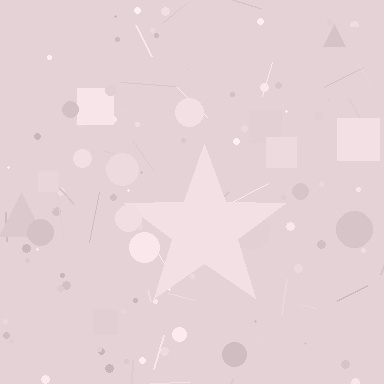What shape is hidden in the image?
A star is hidden in the image.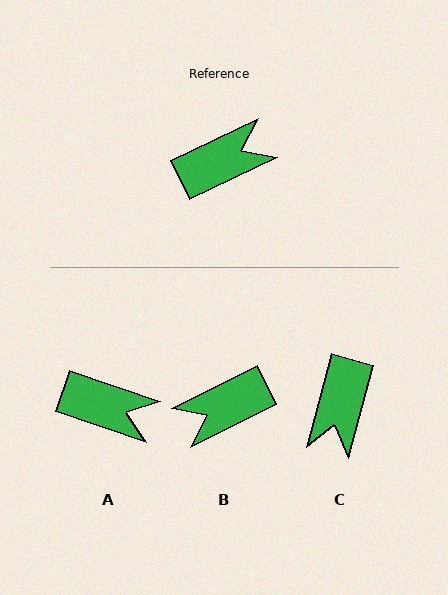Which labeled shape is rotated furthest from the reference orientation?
B, about 179 degrees away.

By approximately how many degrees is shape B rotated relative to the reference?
Approximately 179 degrees clockwise.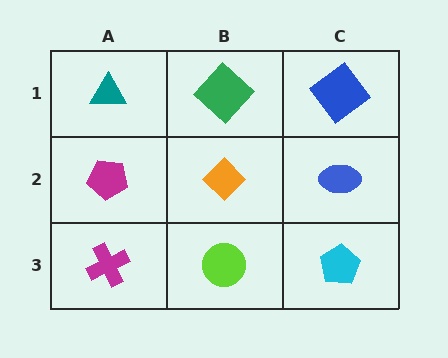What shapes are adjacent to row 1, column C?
A blue ellipse (row 2, column C), a green diamond (row 1, column B).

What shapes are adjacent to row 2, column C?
A blue diamond (row 1, column C), a cyan pentagon (row 3, column C), an orange diamond (row 2, column B).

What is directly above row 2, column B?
A green diamond.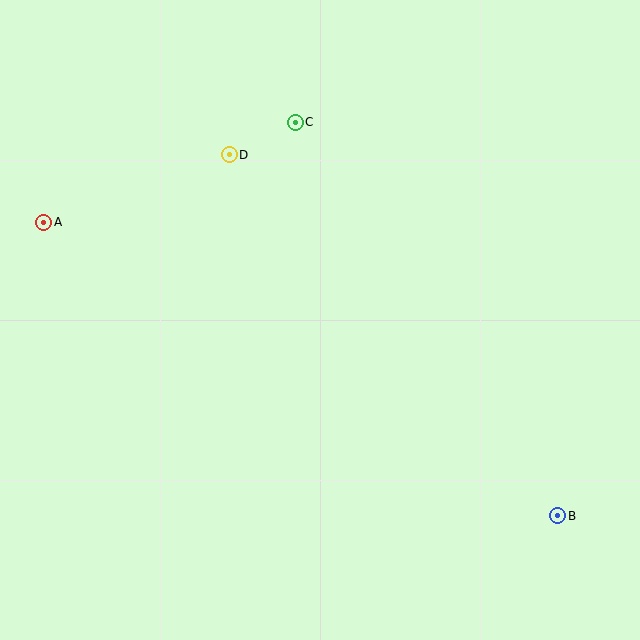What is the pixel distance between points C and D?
The distance between C and D is 74 pixels.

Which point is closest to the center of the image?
Point D at (229, 155) is closest to the center.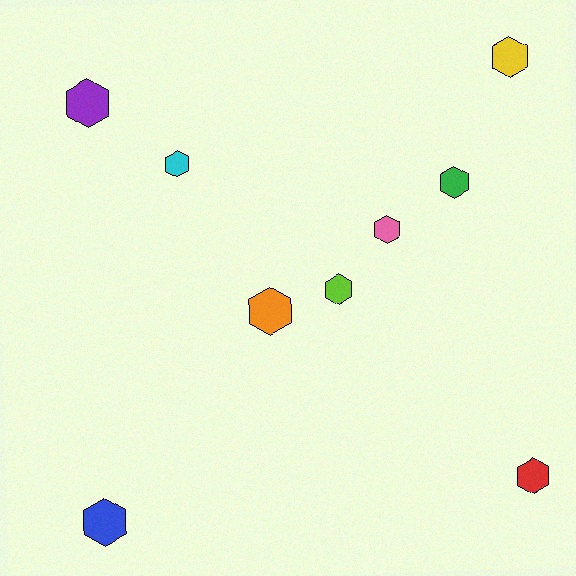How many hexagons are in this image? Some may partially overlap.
There are 9 hexagons.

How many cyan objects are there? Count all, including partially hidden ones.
There is 1 cyan object.